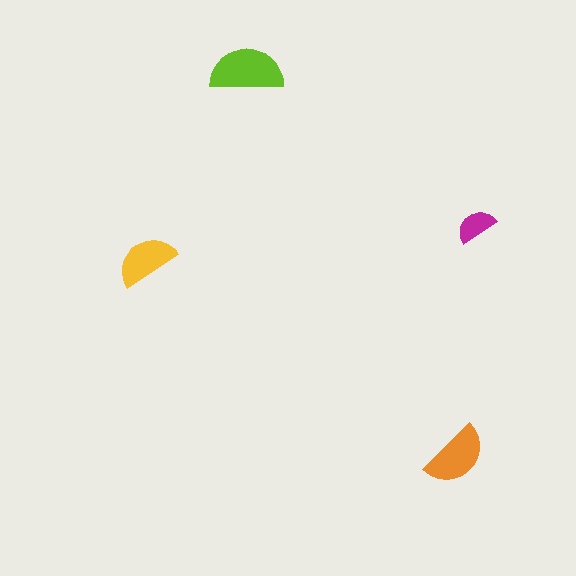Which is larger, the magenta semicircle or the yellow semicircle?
The yellow one.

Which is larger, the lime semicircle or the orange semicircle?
The lime one.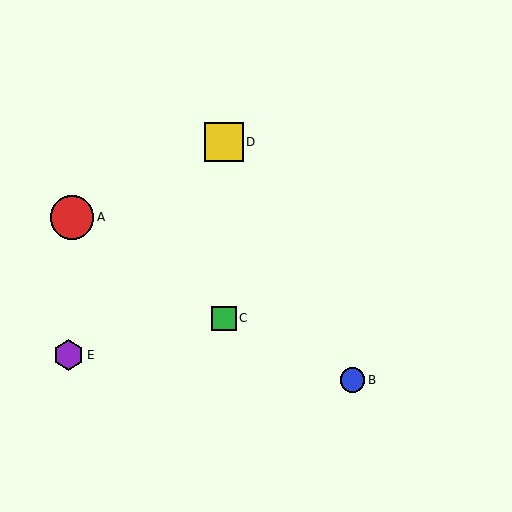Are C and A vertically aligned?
No, C is at x≈224 and A is at x≈72.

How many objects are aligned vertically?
2 objects (C, D) are aligned vertically.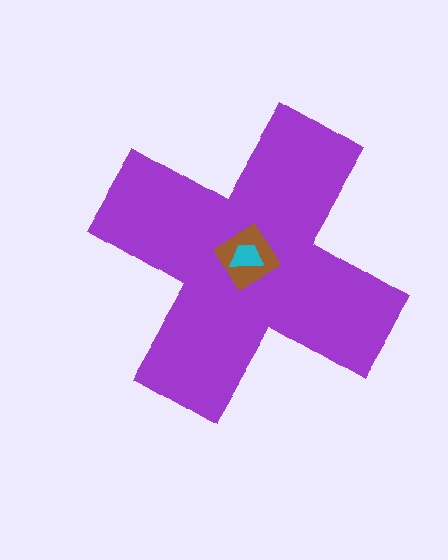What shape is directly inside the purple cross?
The brown diamond.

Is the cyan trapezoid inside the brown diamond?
Yes.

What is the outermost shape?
The purple cross.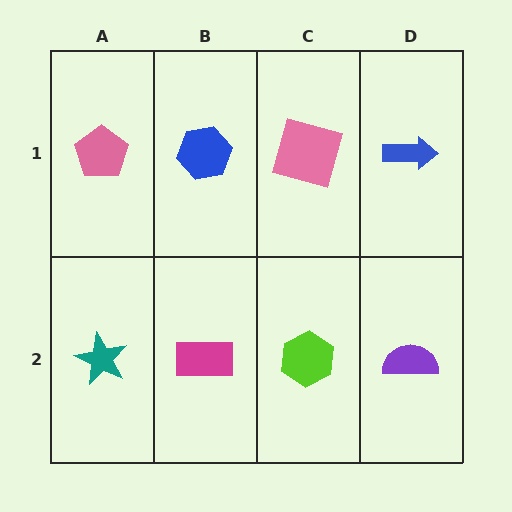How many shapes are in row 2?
4 shapes.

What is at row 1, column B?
A blue hexagon.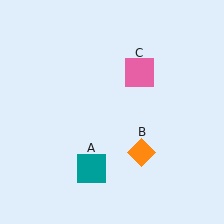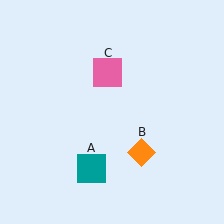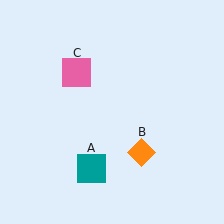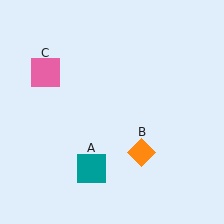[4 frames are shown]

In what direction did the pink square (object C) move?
The pink square (object C) moved left.